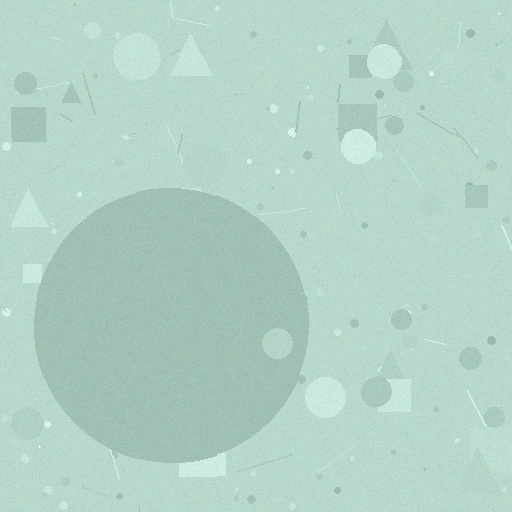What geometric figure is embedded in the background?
A circle is embedded in the background.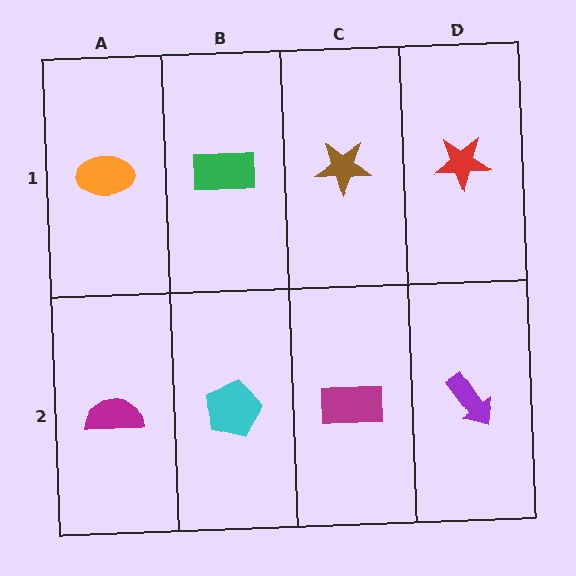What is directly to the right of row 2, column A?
A cyan pentagon.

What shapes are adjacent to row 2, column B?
A green rectangle (row 1, column B), a magenta semicircle (row 2, column A), a magenta rectangle (row 2, column C).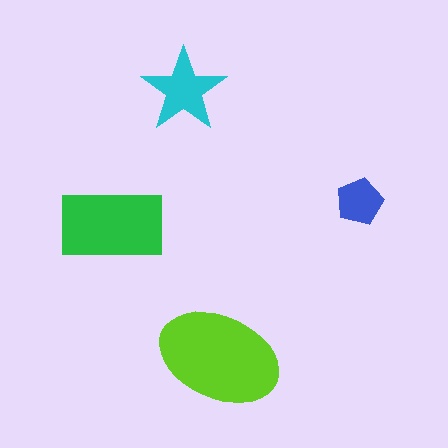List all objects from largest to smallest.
The lime ellipse, the green rectangle, the cyan star, the blue pentagon.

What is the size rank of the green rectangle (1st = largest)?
2nd.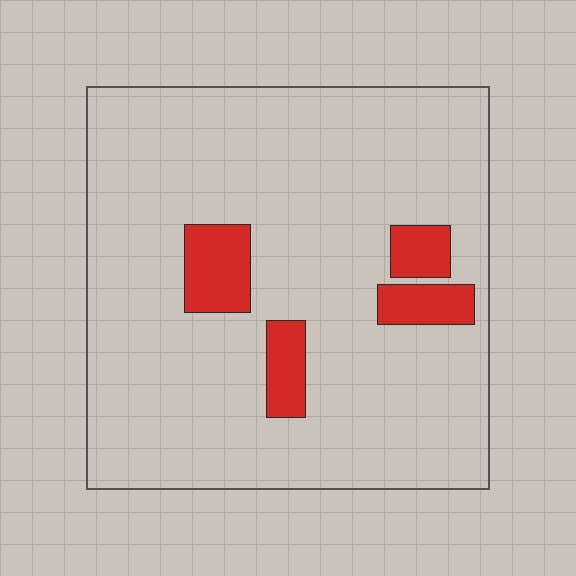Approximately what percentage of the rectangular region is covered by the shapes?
Approximately 10%.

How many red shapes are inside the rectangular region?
4.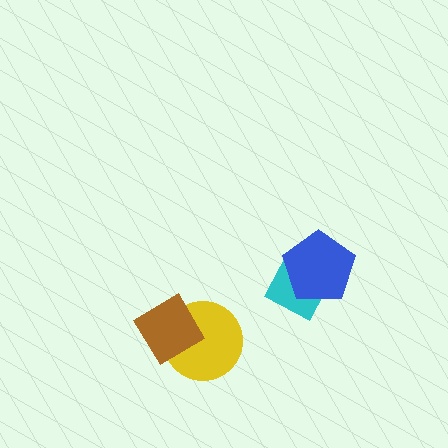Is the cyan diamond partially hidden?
Yes, it is partially covered by another shape.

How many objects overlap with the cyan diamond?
1 object overlaps with the cyan diamond.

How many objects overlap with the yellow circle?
1 object overlaps with the yellow circle.